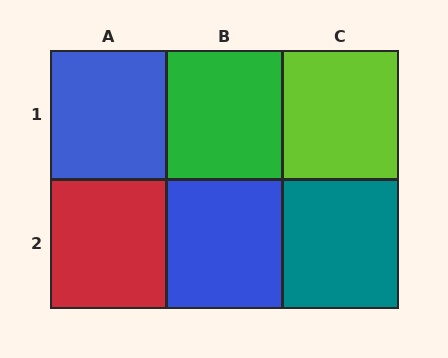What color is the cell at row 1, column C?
Lime.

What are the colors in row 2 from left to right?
Red, blue, teal.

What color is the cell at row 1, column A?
Blue.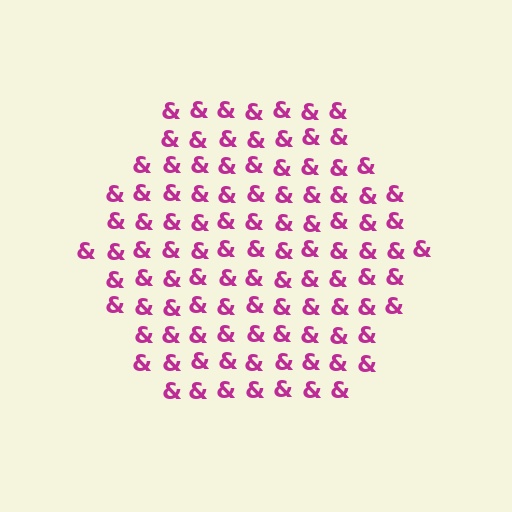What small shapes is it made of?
It is made of small ampersands.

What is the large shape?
The large shape is a hexagon.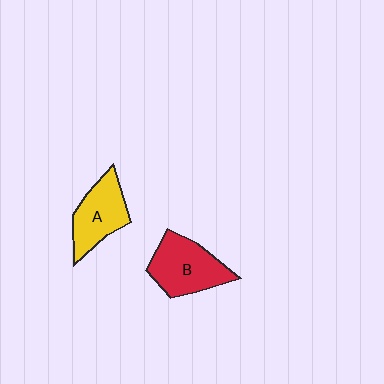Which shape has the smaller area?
Shape A (yellow).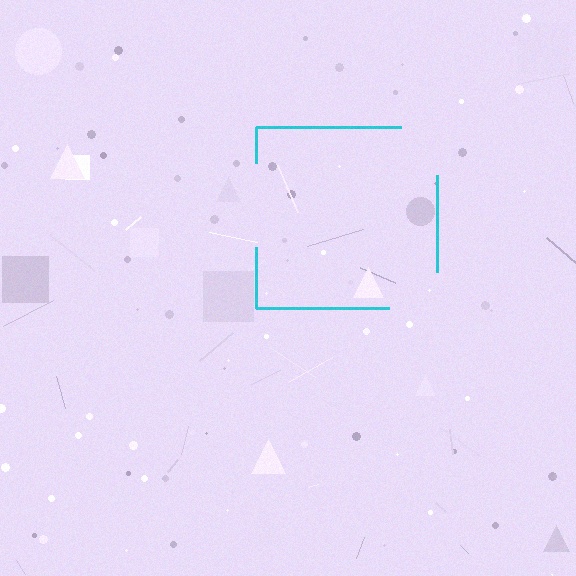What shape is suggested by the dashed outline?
The dashed outline suggests a square.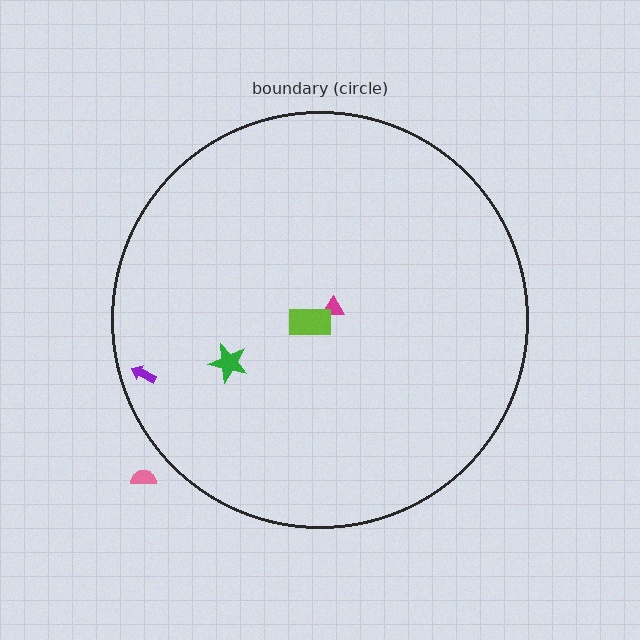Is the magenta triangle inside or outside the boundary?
Inside.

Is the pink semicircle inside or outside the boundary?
Outside.